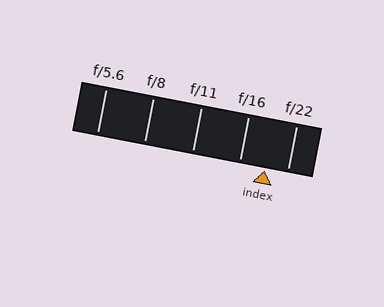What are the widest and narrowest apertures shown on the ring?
The widest aperture shown is f/5.6 and the narrowest is f/22.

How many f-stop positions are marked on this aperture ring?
There are 5 f-stop positions marked.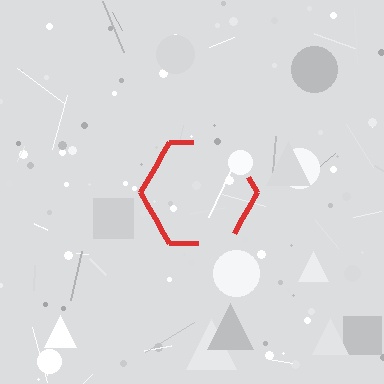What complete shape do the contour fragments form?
The contour fragments form a hexagon.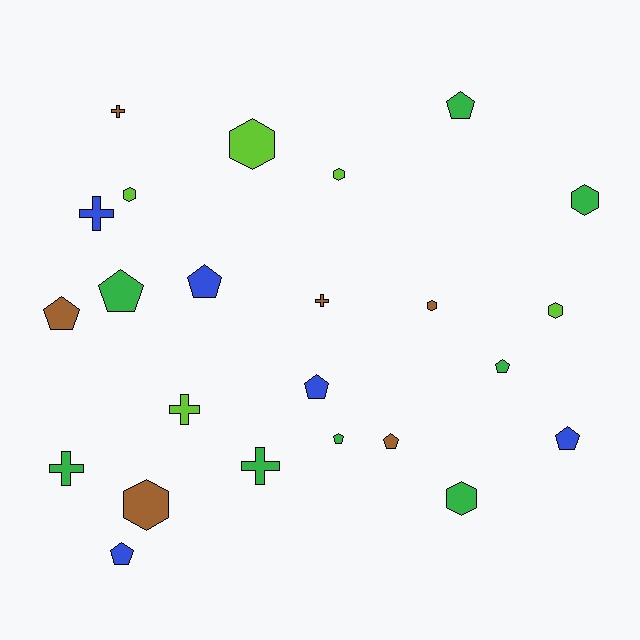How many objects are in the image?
There are 24 objects.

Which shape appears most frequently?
Pentagon, with 10 objects.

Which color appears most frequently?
Green, with 8 objects.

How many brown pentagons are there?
There are 2 brown pentagons.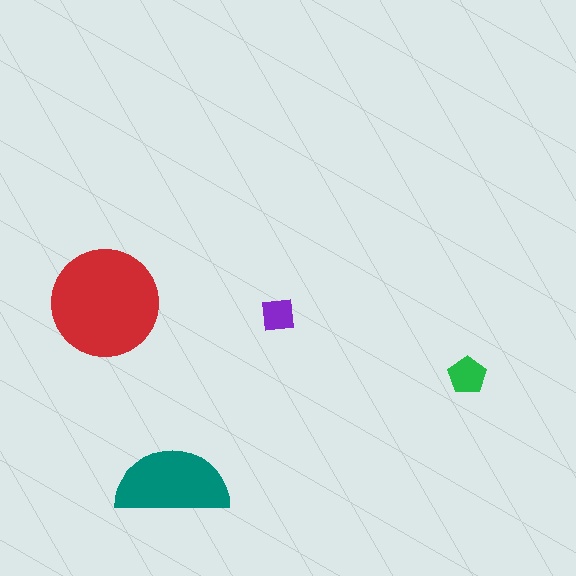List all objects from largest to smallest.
The red circle, the teal semicircle, the green pentagon, the purple square.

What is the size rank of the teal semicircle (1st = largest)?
2nd.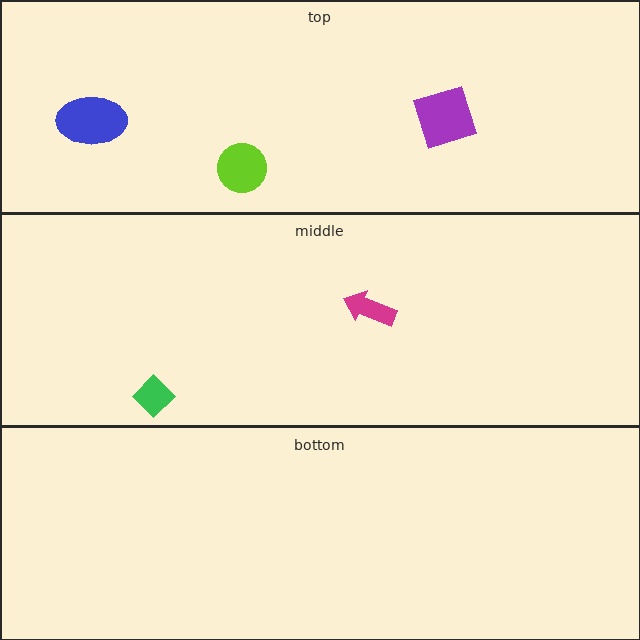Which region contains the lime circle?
The top region.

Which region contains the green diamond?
The middle region.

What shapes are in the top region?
The purple square, the blue ellipse, the lime circle.